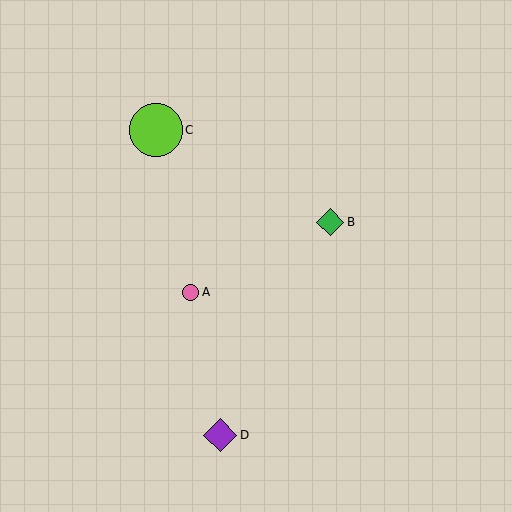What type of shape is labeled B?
Shape B is a green diamond.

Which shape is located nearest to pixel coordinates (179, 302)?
The pink circle (labeled A) at (191, 292) is nearest to that location.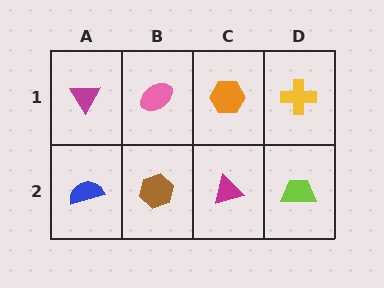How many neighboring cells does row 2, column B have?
3.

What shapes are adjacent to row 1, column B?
A brown hexagon (row 2, column B), a magenta triangle (row 1, column A), an orange hexagon (row 1, column C).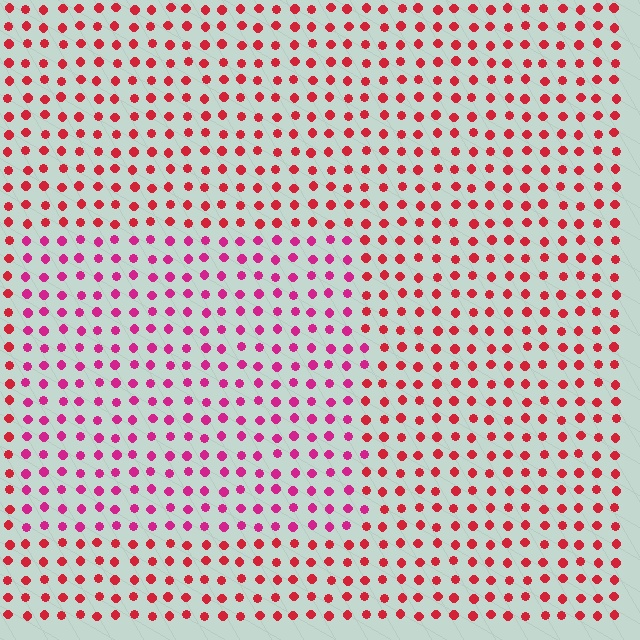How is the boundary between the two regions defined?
The boundary is defined purely by a slight shift in hue (about 29 degrees). Spacing, size, and orientation are identical on both sides.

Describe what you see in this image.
The image is filled with small red elements in a uniform arrangement. A rectangle-shaped region is visible where the elements are tinted to a slightly different hue, forming a subtle color boundary.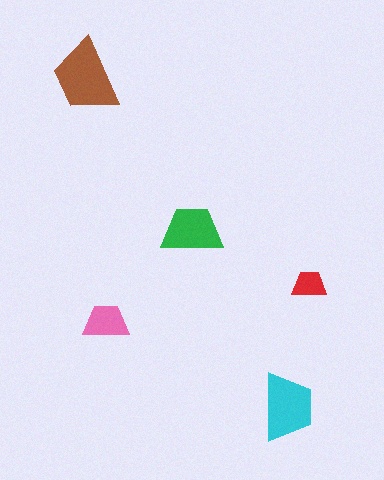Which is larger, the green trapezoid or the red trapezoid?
The green one.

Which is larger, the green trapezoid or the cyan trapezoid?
The cyan one.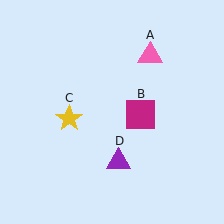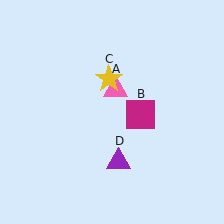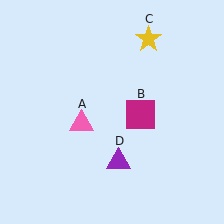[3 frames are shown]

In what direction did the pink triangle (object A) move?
The pink triangle (object A) moved down and to the left.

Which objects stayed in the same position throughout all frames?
Magenta square (object B) and purple triangle (object D) remained stationary.